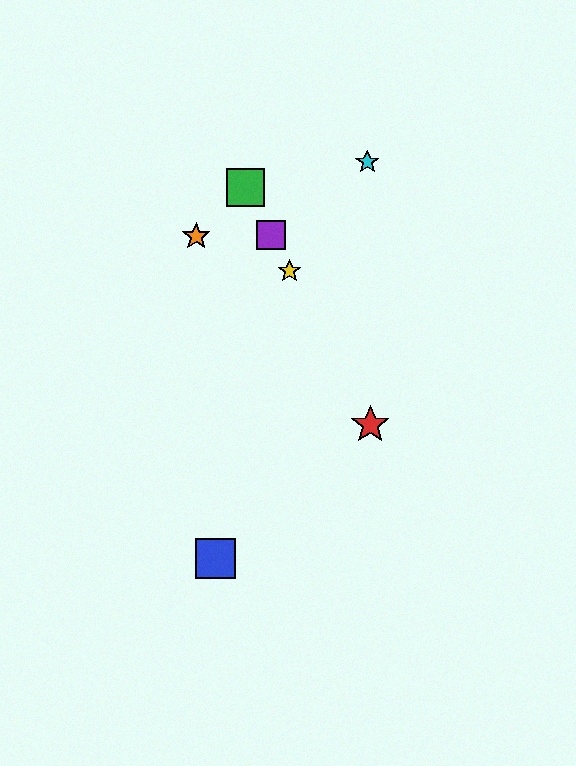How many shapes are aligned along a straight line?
4 shapes (the red star, the green square, the yellow star, the purple square) are aligned along a straight line.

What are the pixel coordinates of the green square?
The green square is at (246, 187).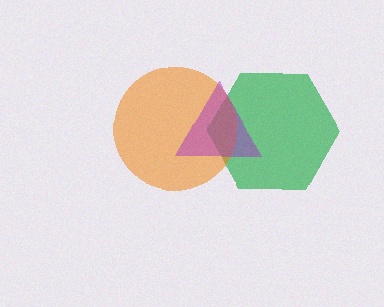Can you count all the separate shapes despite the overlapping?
Yes, there are 3 separate shapes.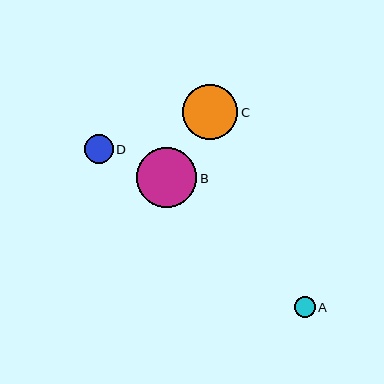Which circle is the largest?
Circle B is the largest with a size of approximately 60 pixels.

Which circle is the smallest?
Circle A is the smallest with a size of approximately 21 pixels.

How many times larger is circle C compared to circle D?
Circle C is approximately 1.9 times the size of circle D.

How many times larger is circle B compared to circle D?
Circle B is approximately 2.0 times the size of circle D.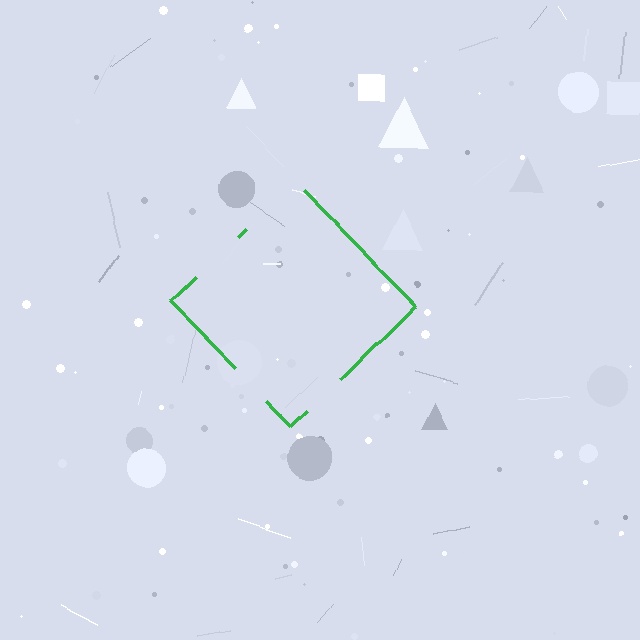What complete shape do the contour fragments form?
The contour fragments form a diamond.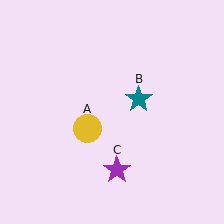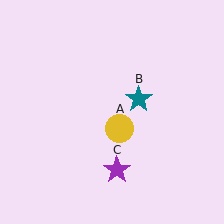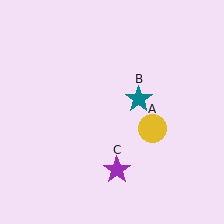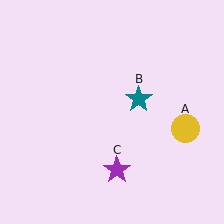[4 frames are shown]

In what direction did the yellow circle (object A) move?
The yellow circle (object A) moved right.